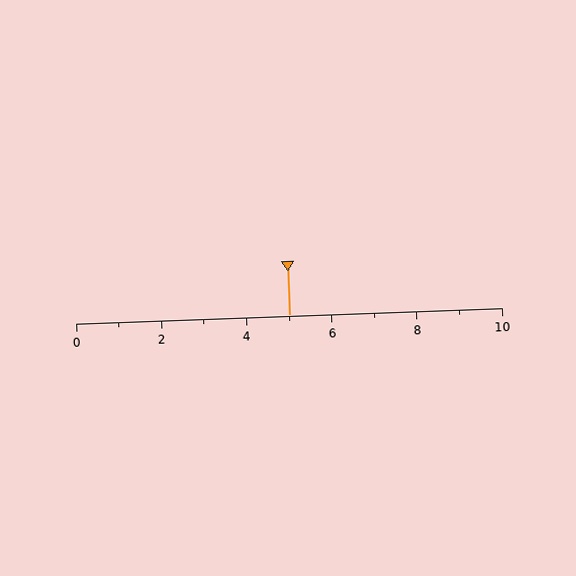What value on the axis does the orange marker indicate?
The marker indicates approximately 5.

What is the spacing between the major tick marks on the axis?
The major ticks are spaced 2 apart.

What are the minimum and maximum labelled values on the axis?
The axis runs from 0 to 10.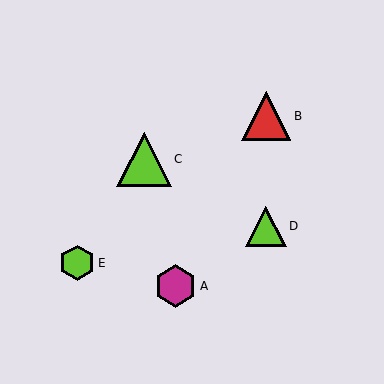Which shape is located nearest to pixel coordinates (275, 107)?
The red triangle (labeled B) at (266, 116) is nearest to that location.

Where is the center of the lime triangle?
The center of the lime triangle is at (144, 159).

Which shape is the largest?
The lime triangle (labeled C) is the largest.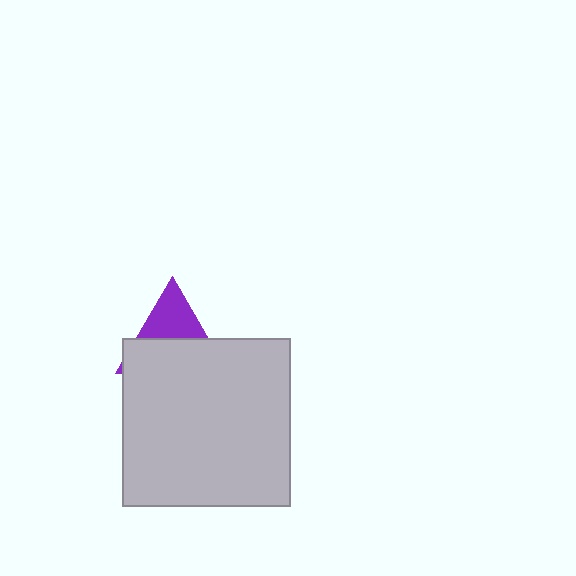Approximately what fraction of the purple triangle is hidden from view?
Roughly 59% of the purple triangle is hidden behind the light gray square.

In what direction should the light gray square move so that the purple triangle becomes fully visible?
The light gray square should move down. That is the shortest direction to clear the overlap and leave the purple triangle fully visible.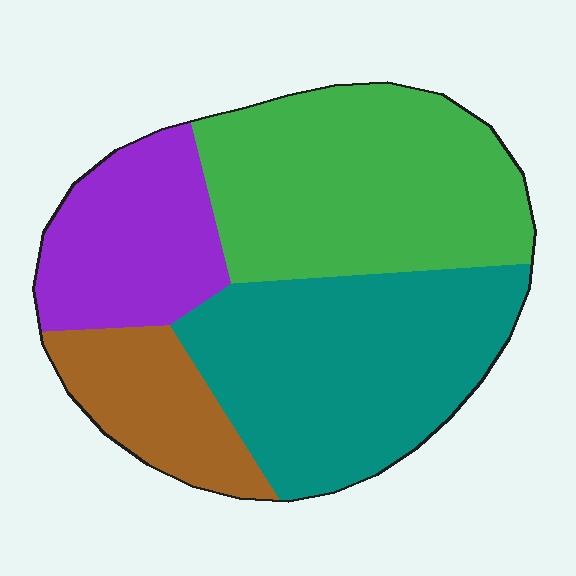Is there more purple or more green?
Green.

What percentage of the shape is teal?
Teal covers 34% of the shape.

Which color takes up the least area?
Brown, at roughly 15%.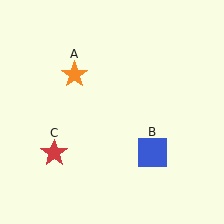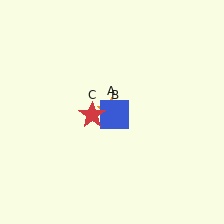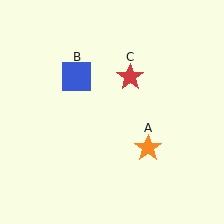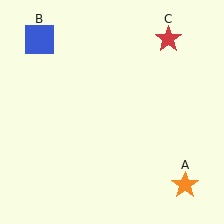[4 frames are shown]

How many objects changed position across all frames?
3 objects changed position: orange star (object A), blue square (object B), red star (object C).